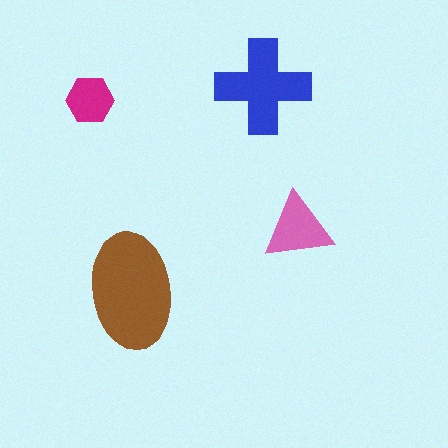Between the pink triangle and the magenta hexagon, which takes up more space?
The pink triangle.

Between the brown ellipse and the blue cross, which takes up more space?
The brown ellipse.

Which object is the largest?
The brown ellipse.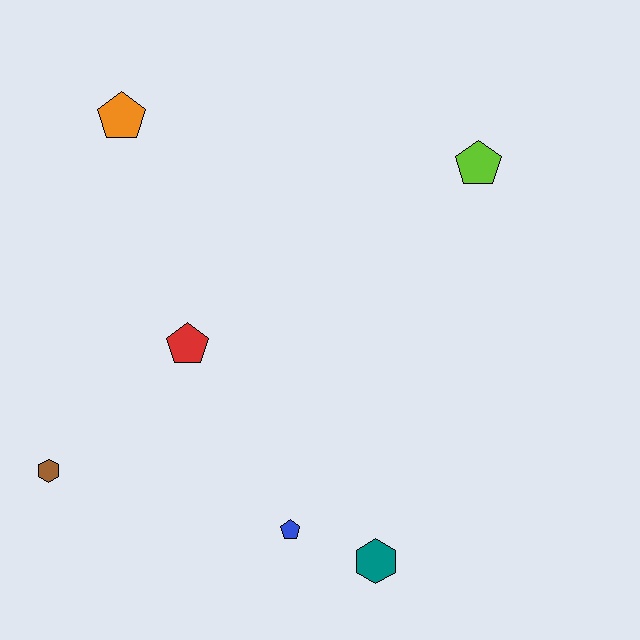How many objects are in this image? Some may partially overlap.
There are 6 objects.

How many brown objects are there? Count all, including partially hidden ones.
There is 1 brown object.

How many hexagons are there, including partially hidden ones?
There are 2 hexagons.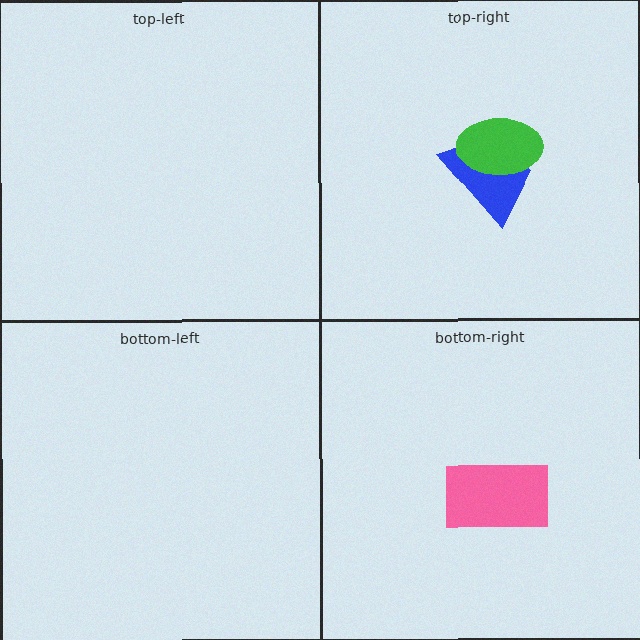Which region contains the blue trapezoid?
The top-right region.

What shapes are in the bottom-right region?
The pink rectangle.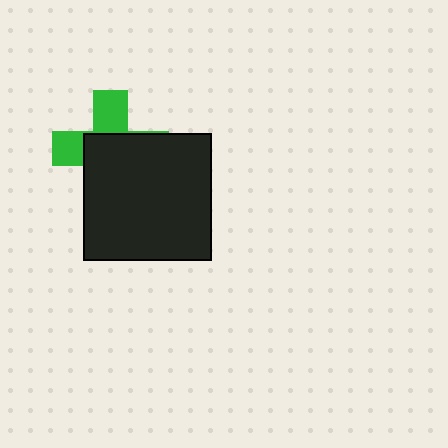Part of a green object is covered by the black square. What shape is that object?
It is a cross.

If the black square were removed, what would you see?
You would see the complete green cross.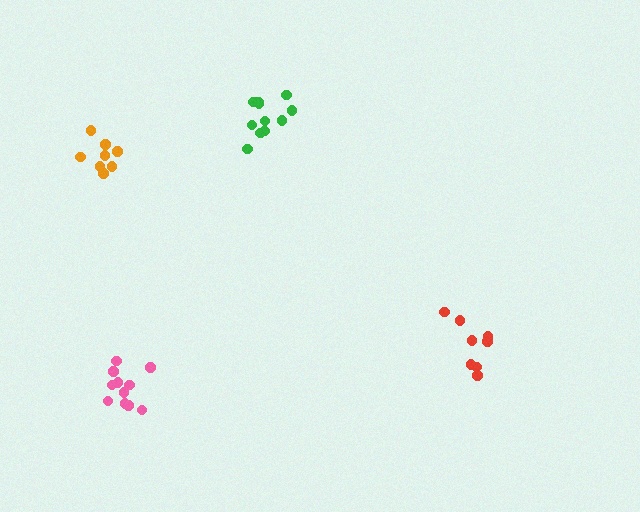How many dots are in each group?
Group 1: 11 dots, Group 2: 9 dots, Group 3: 11 dots, Group 4: 8 dots (39 total).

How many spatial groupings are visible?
There are 4 spatial groupings.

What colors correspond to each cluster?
The clusters are colored: green, orange, pink, red.